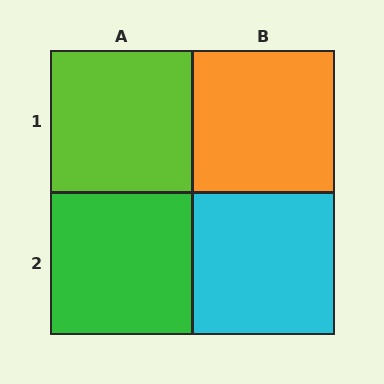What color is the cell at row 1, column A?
Lime.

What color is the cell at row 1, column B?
Orange.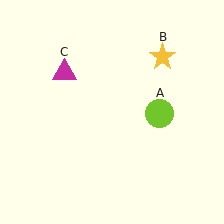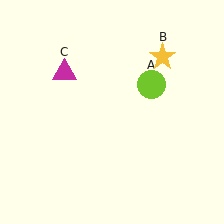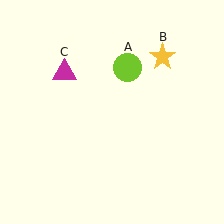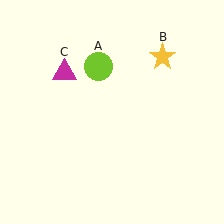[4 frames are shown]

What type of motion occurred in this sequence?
The lime circle (object A) rotated counterclockwise around the center of the scene.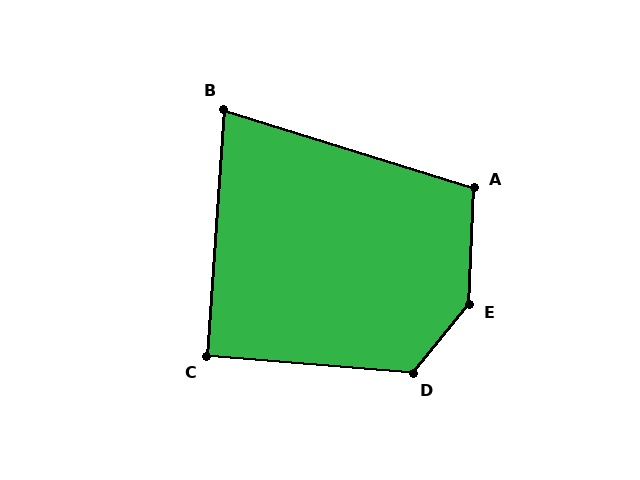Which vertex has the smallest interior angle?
B, at approximately 77 degrees.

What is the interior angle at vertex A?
Approximately 105 degrees (obtuse).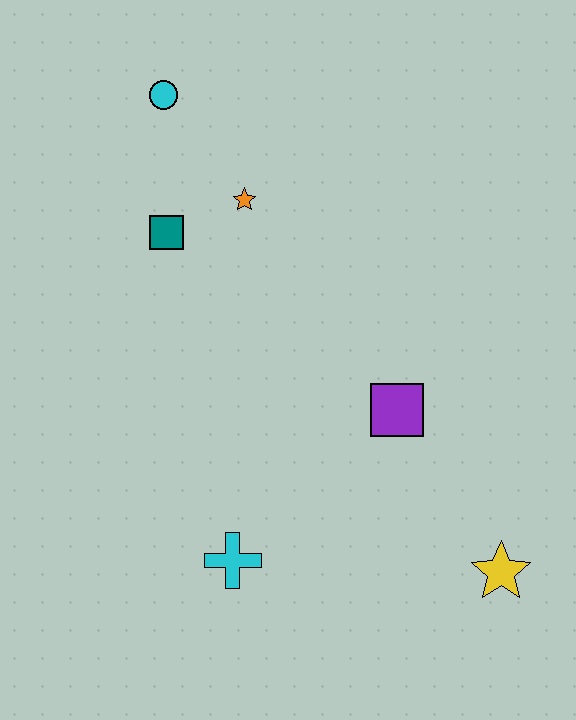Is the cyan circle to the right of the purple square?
No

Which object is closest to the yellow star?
The purple square is closest to the yellow star.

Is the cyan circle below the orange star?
No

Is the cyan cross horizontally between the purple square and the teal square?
Yes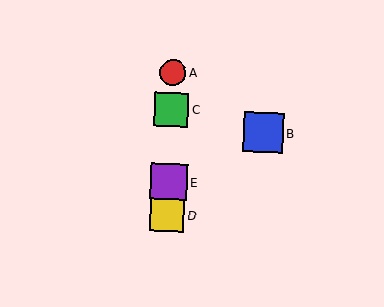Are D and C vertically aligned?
Yes, both are at x≈167.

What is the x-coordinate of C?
Object C is at x≈172.